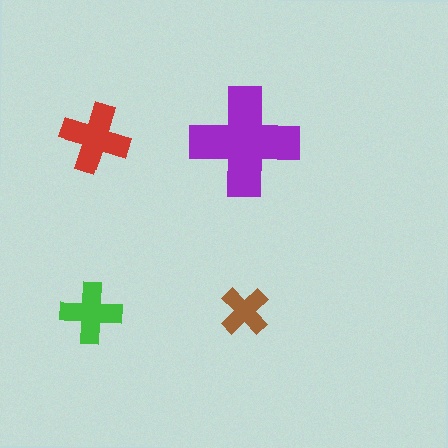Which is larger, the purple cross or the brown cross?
The purple one.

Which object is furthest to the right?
The brown cross is rightmost.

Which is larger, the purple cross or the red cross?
The purple one.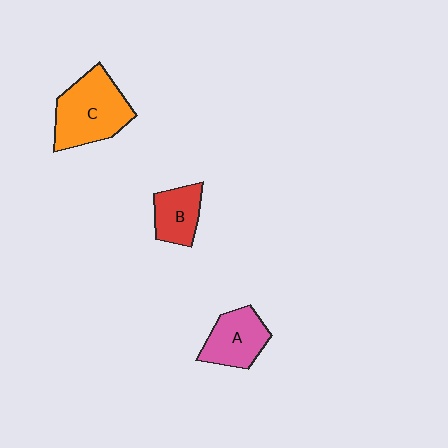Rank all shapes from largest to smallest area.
From largest to smallest: C (orange), A (pink), B (red).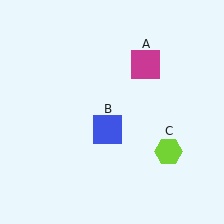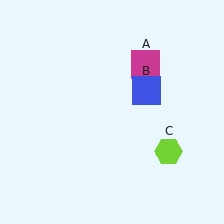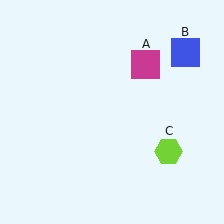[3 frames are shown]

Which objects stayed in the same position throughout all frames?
Magenta square (object A) and lime hexagon (object C) remained stationary.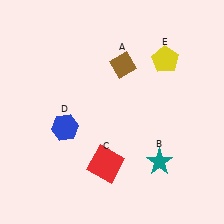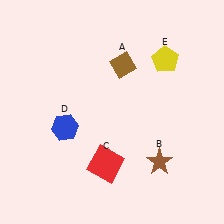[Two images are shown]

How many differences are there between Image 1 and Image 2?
There is 1 difference between the two images.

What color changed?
The star (B) changed from teal in Image 1 to brown in Image 2.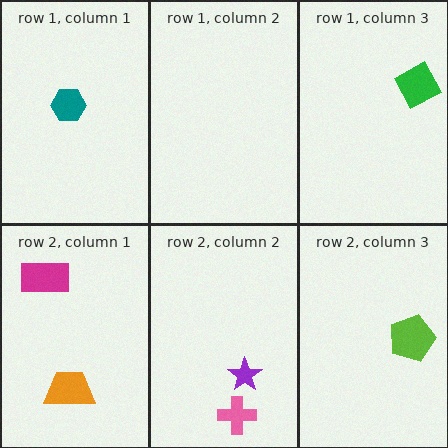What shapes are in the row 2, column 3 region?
The lime pentagon.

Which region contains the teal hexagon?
The row 1, column 1 region.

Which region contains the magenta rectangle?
The row 2, column 1 region.